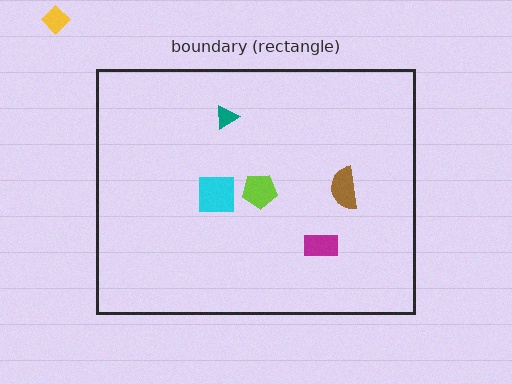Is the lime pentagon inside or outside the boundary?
Inside.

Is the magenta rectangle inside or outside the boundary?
Inside.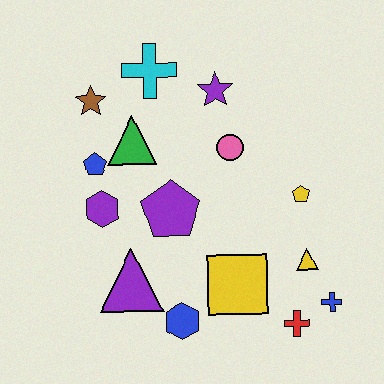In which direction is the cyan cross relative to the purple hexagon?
The cyan cross is above the purple hexagon.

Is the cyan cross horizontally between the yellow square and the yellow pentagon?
No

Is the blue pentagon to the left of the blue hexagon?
Yes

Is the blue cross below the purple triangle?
Yes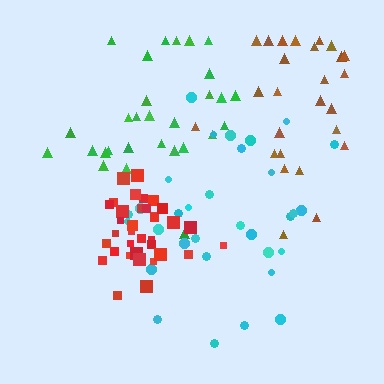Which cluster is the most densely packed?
Red.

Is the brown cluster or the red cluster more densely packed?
Red.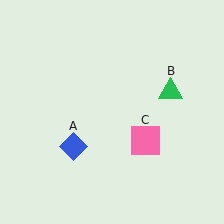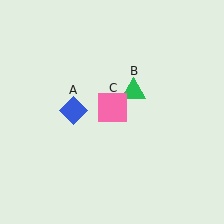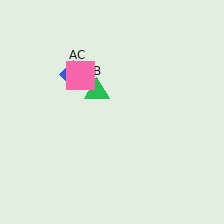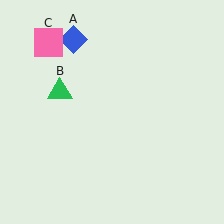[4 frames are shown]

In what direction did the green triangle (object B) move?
The green triangle (object B) moved left.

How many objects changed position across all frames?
3 objects changed position: blue diamond (object A), green triangle (object B), pink square (object C).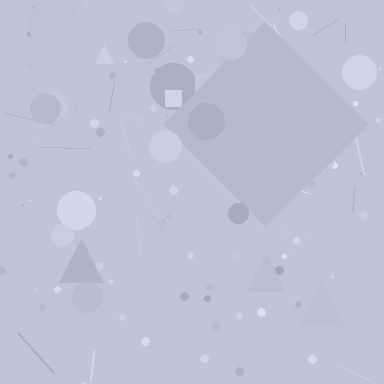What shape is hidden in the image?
A diamond is hidden in the image.